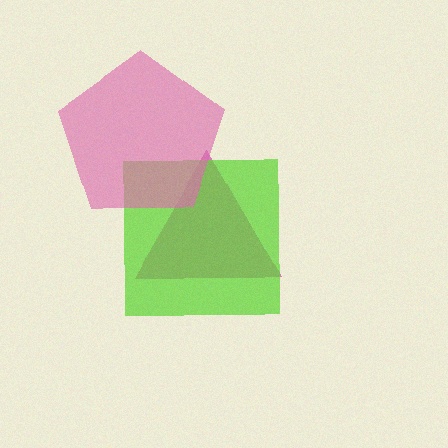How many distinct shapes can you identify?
There are 3 distinct shapes: a magenta triangle, a lime square, a pink pentagon.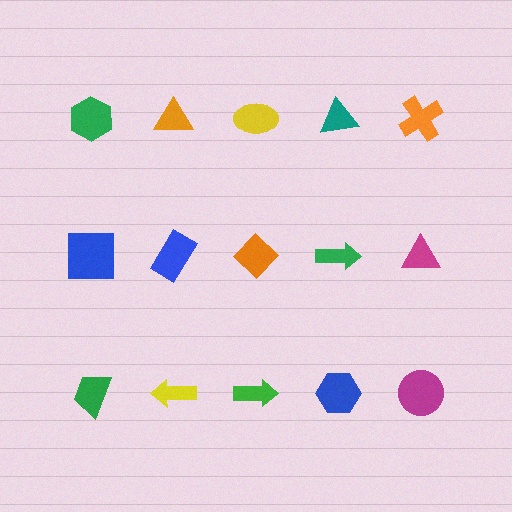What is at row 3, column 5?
A magenta circle.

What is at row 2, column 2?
A blue rectangle.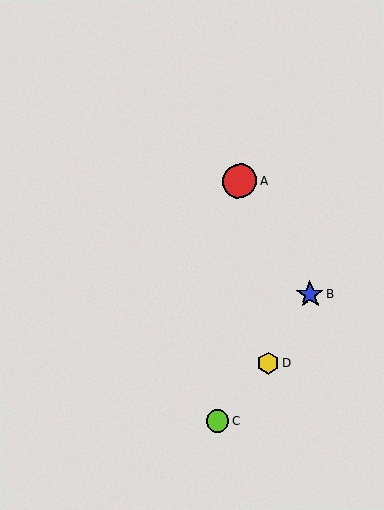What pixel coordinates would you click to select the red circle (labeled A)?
Click at (240, 181) to select the red circle A.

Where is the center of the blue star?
The center of the blue star is at (310, 294).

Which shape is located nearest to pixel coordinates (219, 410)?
The lime circle (labeled C) at (217, 421) is nearest to that location.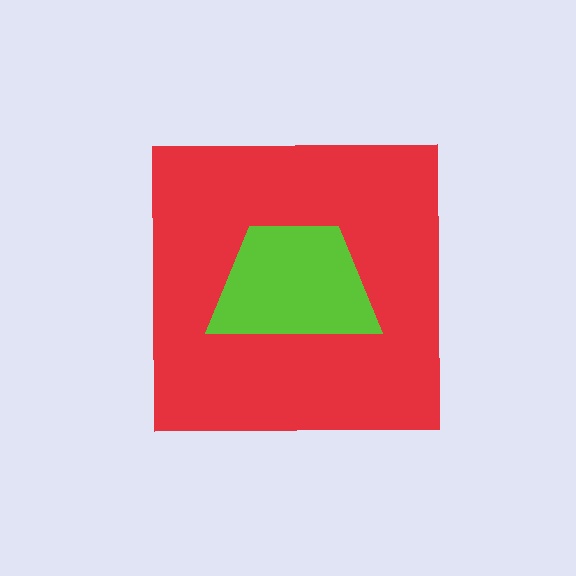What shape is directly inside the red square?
The lime trapezoid.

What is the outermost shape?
The red square.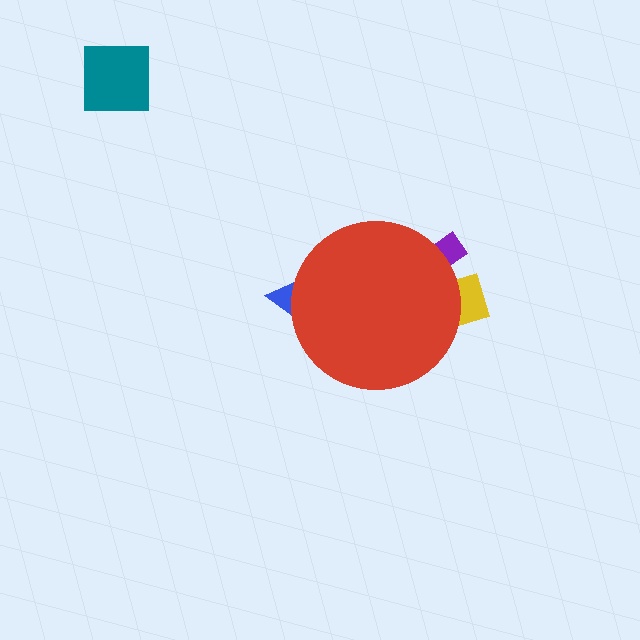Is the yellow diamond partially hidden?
Yes, the yellow diamond is partially hidden behind the red circle.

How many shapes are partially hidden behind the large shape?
3 shapes are partially hidden.